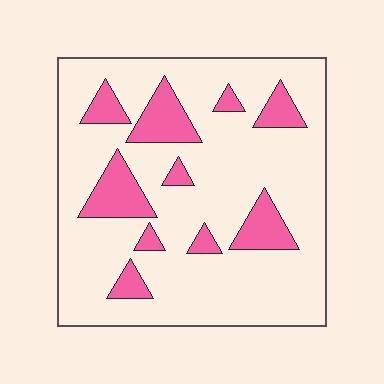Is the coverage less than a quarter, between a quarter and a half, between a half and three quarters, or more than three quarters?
Less than a quarter.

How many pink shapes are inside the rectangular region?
10.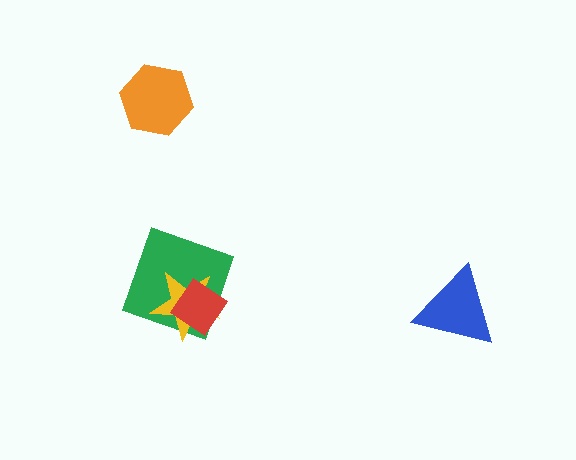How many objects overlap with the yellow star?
2 objects overlap with the yellow star.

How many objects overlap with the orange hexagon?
0 objects overlap with the orange hexagon.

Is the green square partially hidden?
Yes, it is partially covered by another shape.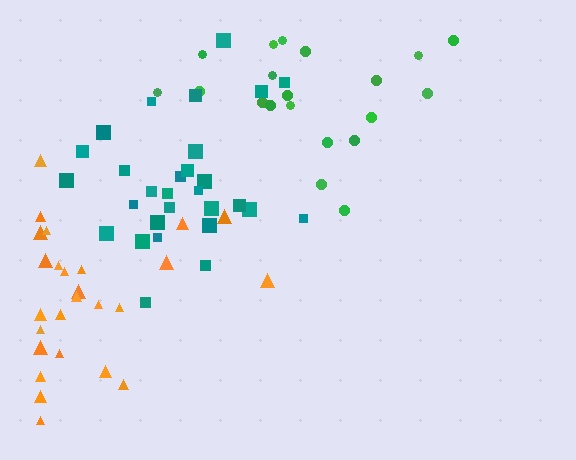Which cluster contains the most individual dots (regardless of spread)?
Teal (30).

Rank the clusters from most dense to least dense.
teal, orange, green.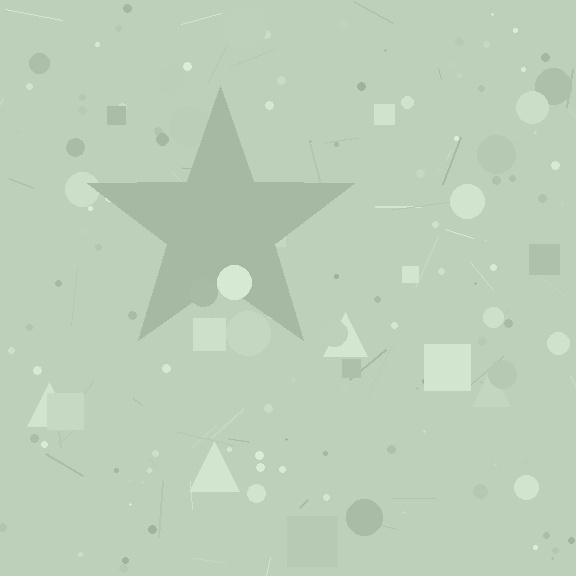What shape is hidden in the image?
A star is hidden in the image.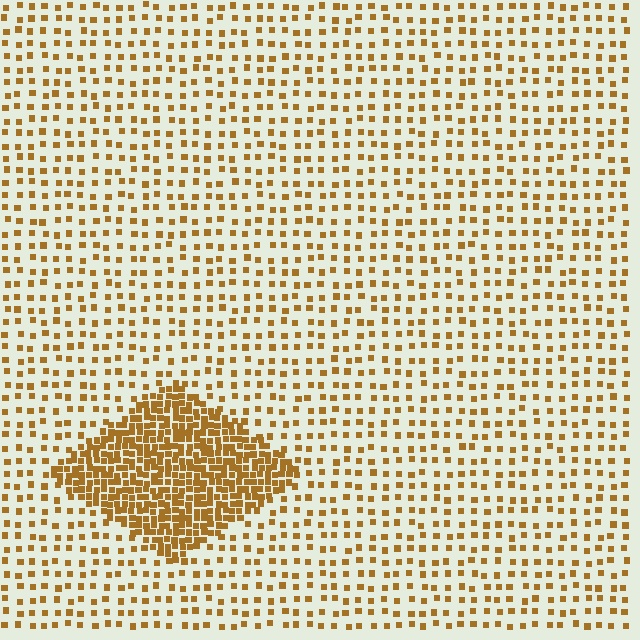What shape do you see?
I see a diamond.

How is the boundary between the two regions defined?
The boundary is defined by a change in element density (approximately 3.1x ratio). All elements are the same color, size, and shape.